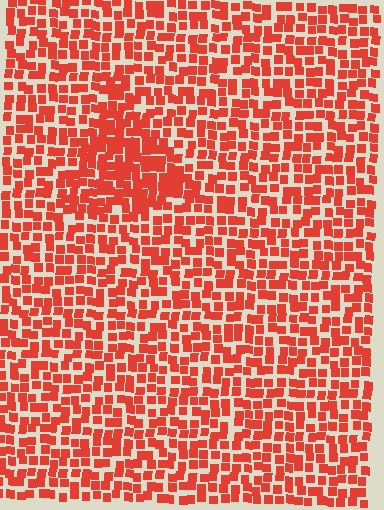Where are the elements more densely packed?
The elements are more densely packed inside the triangle boundary.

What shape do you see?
I see a triangle.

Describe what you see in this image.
The image contains small red elements arranged at two different densities. A triangle-shaped region is visible where the elements are more densely packed than the surrounding area.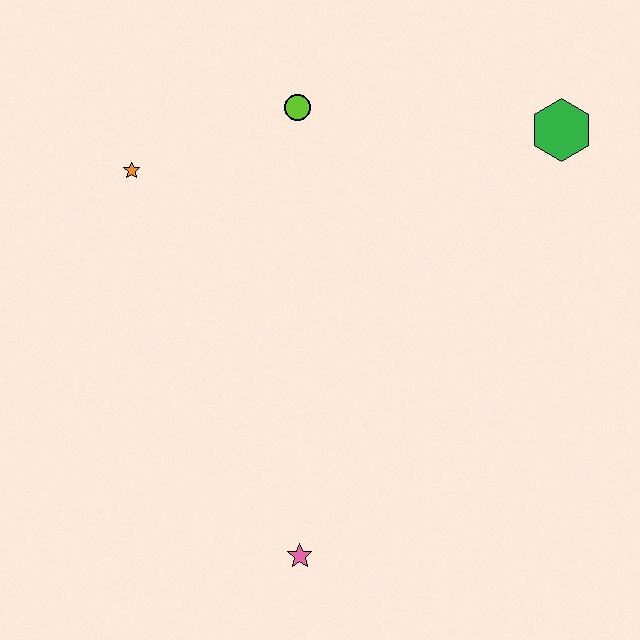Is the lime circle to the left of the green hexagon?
Yes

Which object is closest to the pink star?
The orange star is closest to the pink star.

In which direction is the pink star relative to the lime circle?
The pink star is below the lime circle.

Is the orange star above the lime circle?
No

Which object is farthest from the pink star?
The green hexagon is farthest from the pink star.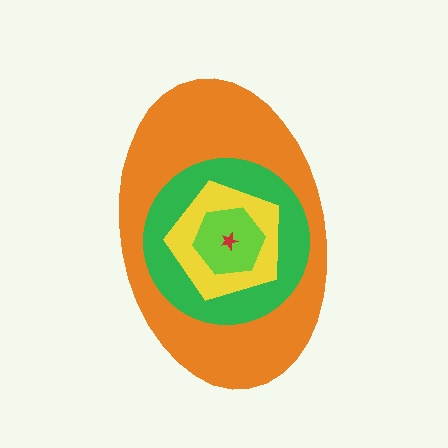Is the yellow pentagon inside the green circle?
Yes.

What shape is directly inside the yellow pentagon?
The lime hexagon.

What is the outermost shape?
The orange ellipse.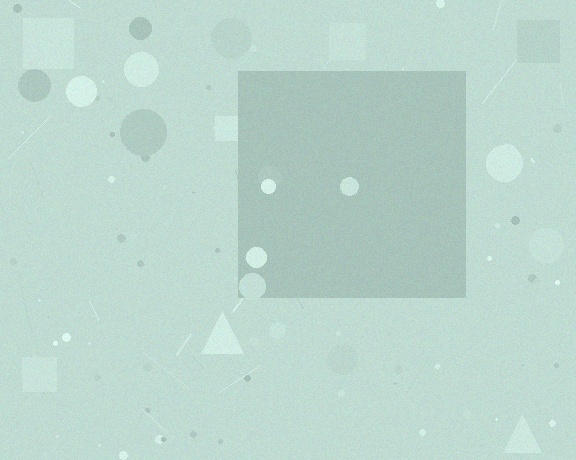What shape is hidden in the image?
A square is hidden in the image.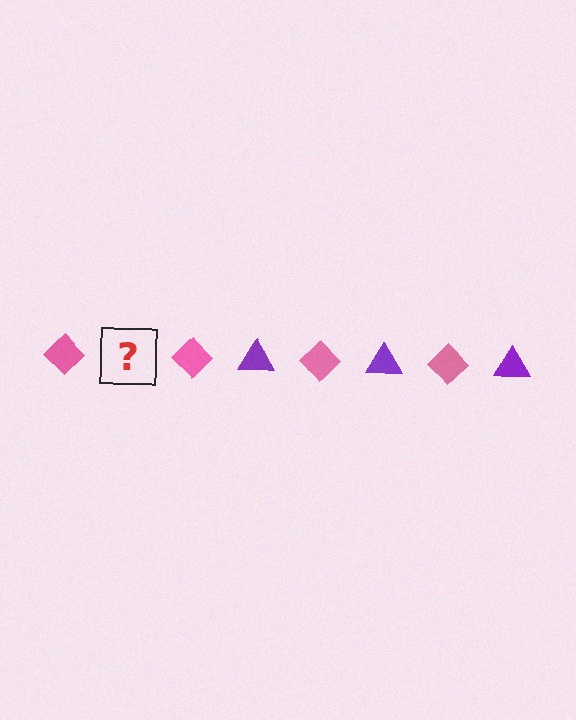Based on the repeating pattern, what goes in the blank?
The blank should be a purple triangle.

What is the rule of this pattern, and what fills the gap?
The rule is that the pattern alternates between pink diamond and purple triangle. The gap should be filled with a purple triangle.